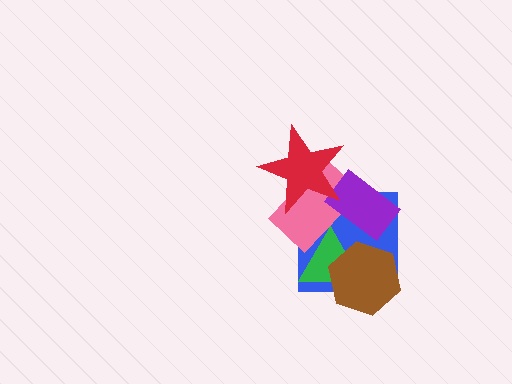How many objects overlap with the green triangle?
3 objects overlap with the green triangle.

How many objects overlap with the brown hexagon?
2 objects overlap with the brown hexagon.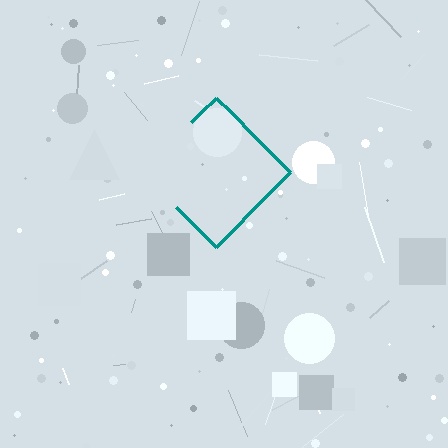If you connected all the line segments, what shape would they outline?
They would outline a diamond.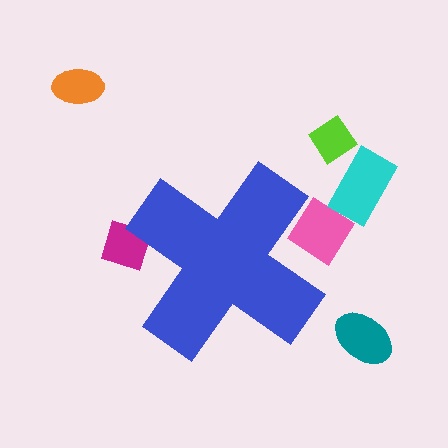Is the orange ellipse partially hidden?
No, the orange ellipse is fully visible.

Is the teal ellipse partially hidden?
No, the teal ellipse is fully visible.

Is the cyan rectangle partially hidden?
No, the cyan rectangle is fully visible.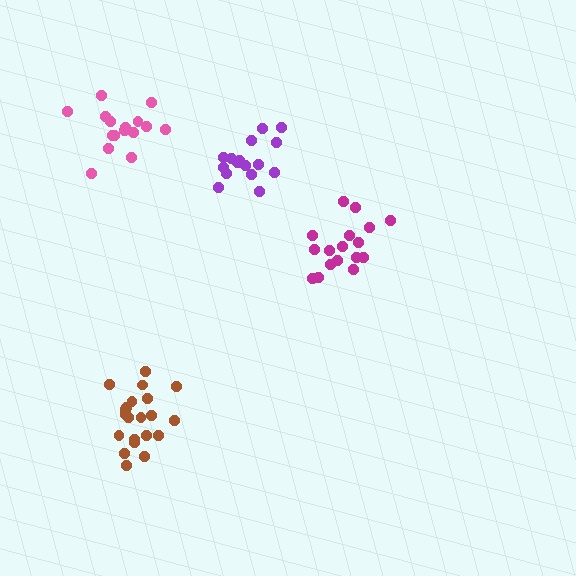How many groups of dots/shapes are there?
There are 4 groups.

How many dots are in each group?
Group 1: 16 dots, Group 2: 17 dots, Group 3: 21 dots, Group 4: 16 dots (70 total).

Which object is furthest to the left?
The pink cluster is leftmost.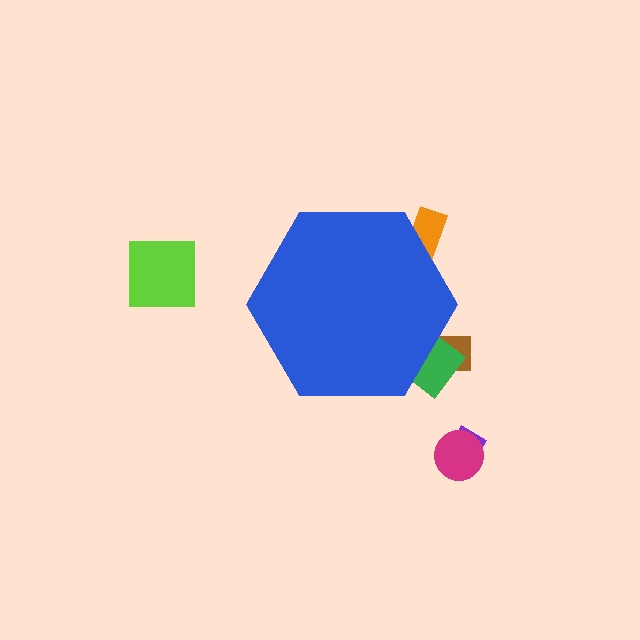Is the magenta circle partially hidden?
No, the magenta circle is fully visible.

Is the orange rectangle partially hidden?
Yes, the orange rectangle is partially hidden behind the blue hexagon.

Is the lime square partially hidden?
No, the lime square is fully visible.